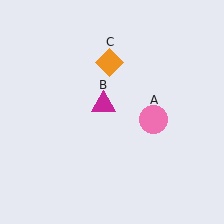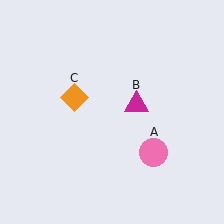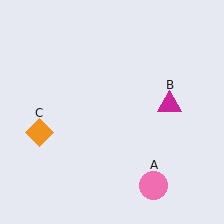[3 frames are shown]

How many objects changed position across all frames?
3 objects changed position: pink circle (object A), magenta triangle (object B), orange diamond (object C).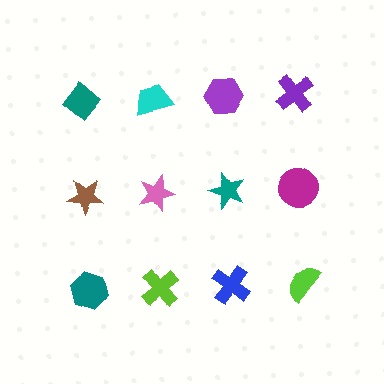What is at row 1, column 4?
A purple cross.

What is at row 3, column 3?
A blue cross.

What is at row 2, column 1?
A brown star.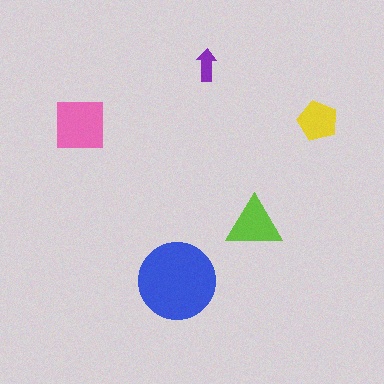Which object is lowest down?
The blue circle is bottommost.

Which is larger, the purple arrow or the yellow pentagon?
The yellow pentagon.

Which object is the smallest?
The purple arrow.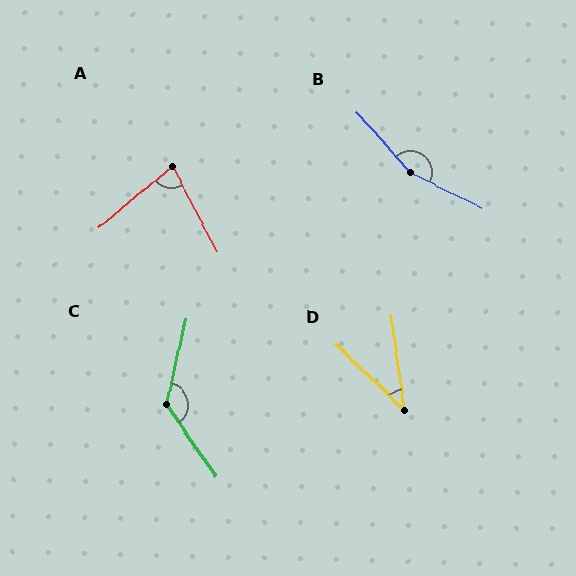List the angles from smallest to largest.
D (38°), A (78°), C (133°), B (158°).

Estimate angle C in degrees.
Approximately 133 degrees.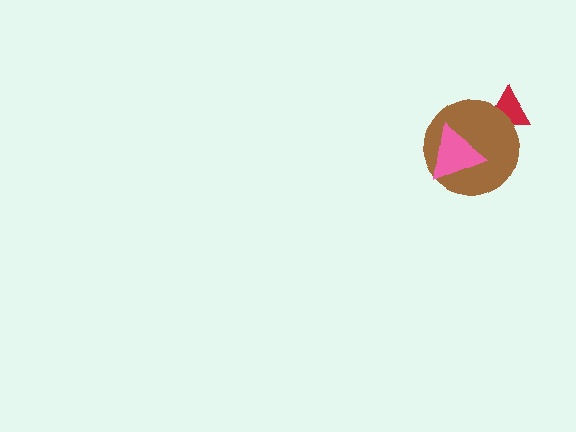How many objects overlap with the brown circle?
2 objects overlap with the brown circle.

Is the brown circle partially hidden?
Yes, it is partially covered by another shape.